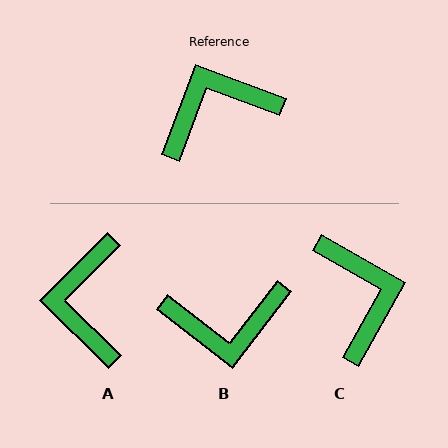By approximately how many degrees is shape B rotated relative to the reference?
Approximately 163 degrees counter-clockwise.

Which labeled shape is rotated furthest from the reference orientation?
B, about 163 degrees away.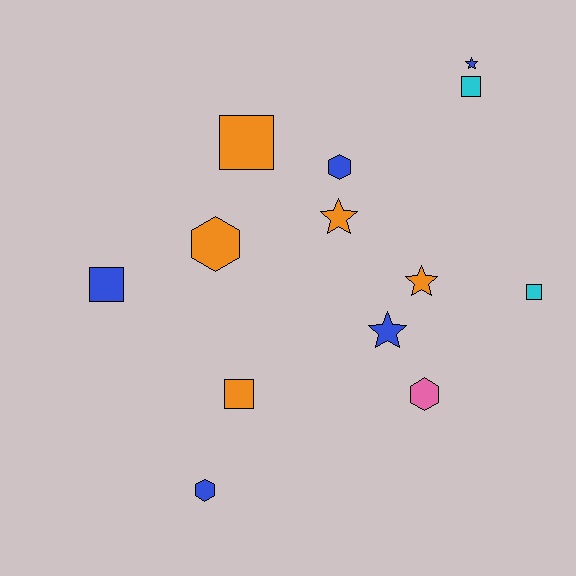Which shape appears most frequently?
Square, with 5 objects.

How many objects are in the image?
There are 13 objects.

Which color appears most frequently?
Blue, with 5 objects.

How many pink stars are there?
There are no pink stars.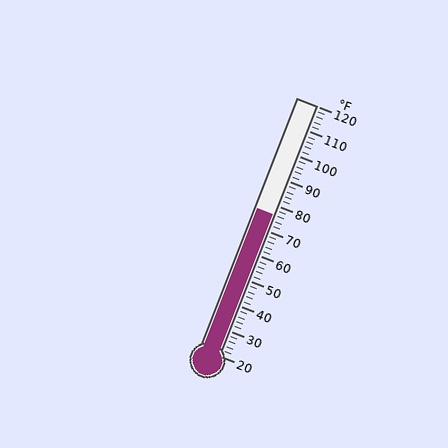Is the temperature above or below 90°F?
The temperature is below 90°F.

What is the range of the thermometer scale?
The thermometer scale ranges from 20°F to 120°F.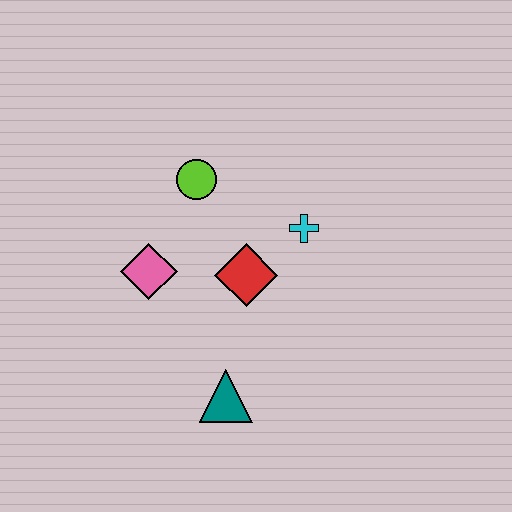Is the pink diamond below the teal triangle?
No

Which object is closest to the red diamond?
The cyan cross is closest to the red diamond.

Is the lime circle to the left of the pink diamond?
No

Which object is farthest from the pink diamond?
The cyan cross is farthest from the pink diamond.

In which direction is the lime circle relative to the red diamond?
The lime circle is above the red diamond.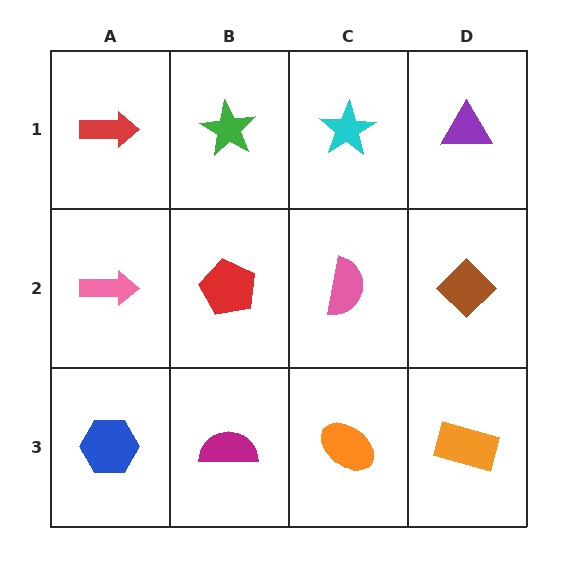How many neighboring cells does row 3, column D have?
2.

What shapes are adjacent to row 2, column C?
A cyan star (row 1, column C), an orange ellipse (row 3, column C), a red pentagon (row 2, column B), a brown diamond (row 2, column D).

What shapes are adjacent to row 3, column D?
A brown diamond (row 2, column D), an orange ellipse (row 3, column C).